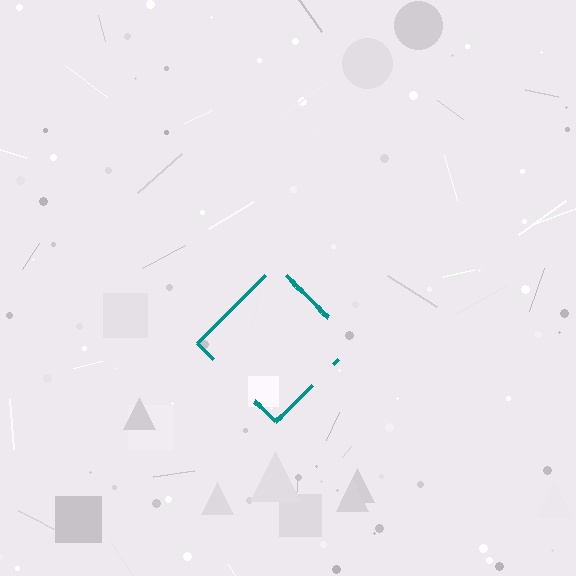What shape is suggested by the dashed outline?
The dashed outline suggests a diamond.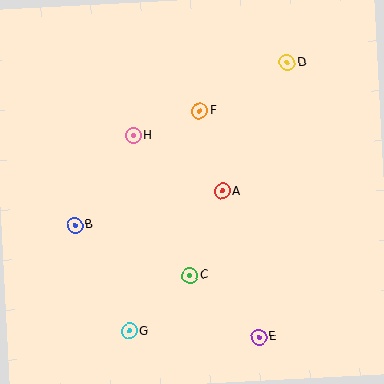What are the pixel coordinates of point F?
Point F is at (199, 111).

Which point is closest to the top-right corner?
Point D is closest to the top-right corner.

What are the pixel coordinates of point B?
Point B is at (75, 225).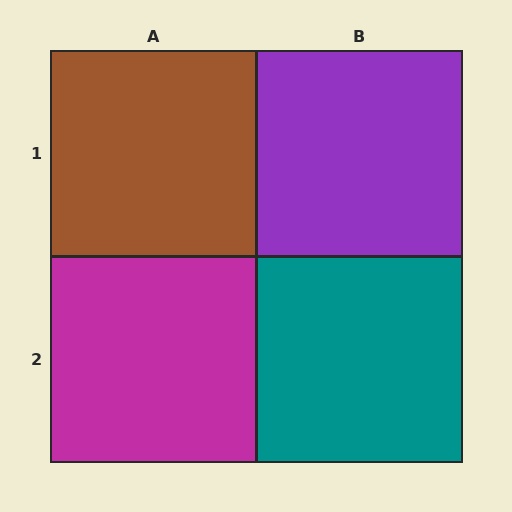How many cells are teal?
1 cell is teal.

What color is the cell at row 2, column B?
Teal.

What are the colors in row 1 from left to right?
Brown, purple.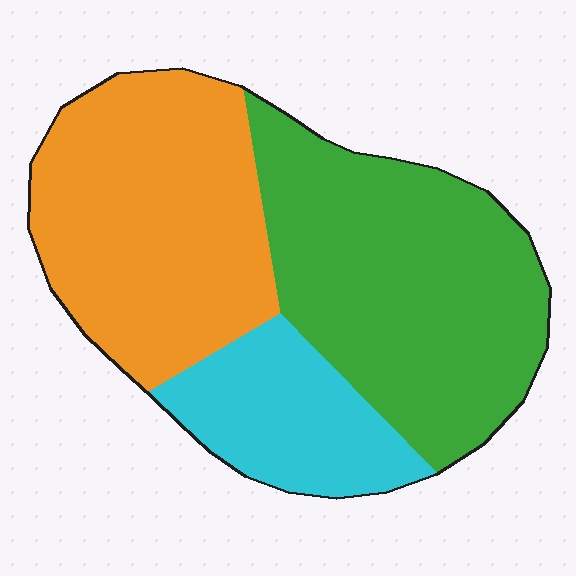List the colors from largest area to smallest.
From largest to smallest: green, orange, cyan.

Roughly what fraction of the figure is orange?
Orange takes up about three eighths (3/8) of the figure.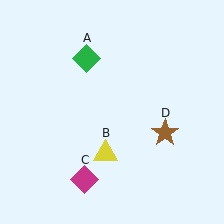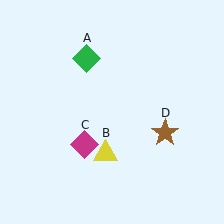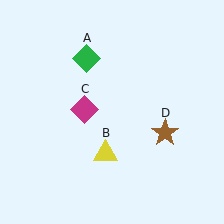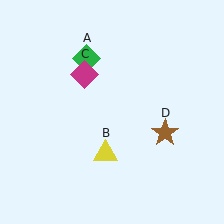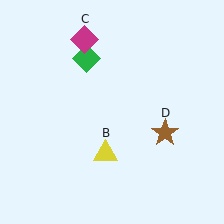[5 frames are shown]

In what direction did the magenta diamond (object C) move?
The magenta diamond (object C) moved up.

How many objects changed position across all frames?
1 object changed position: magenta diamond (object C).